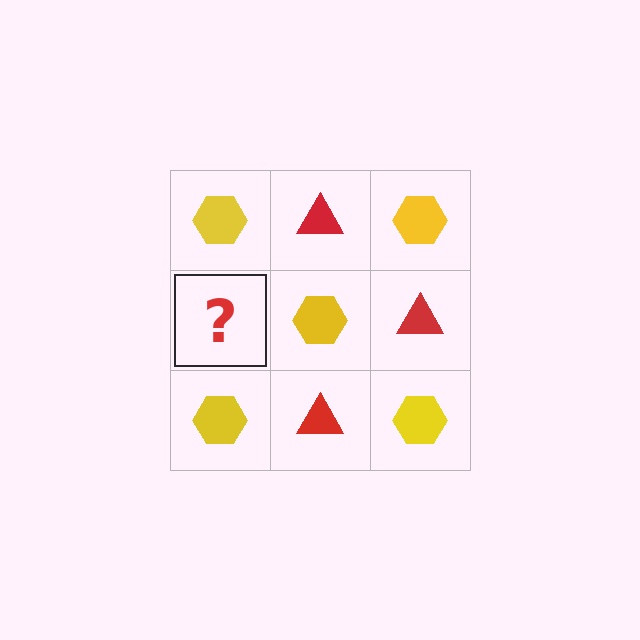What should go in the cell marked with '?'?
The missing cell should contain a red triangle.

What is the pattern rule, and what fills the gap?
The rule is that it alternates yellow hexagon and red triangle in a checkerboard pattern. The gap should be filled with a red triangle.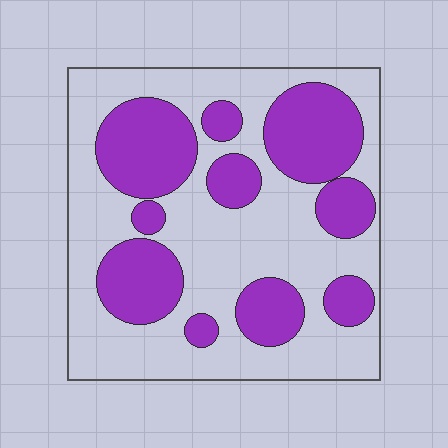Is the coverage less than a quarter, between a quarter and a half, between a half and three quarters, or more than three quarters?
Between a quarter and a half.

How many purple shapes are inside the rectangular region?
10.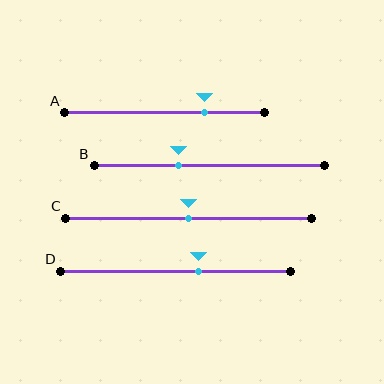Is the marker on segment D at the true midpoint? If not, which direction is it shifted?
No, the marker on segment D is shifted to the right by about 10% of the segment length.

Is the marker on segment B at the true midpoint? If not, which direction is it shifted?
No, the marker on segment B is shifted to the left by about 13% of the segment length.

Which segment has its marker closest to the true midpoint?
Segment C has its marker closest to the true midpoint.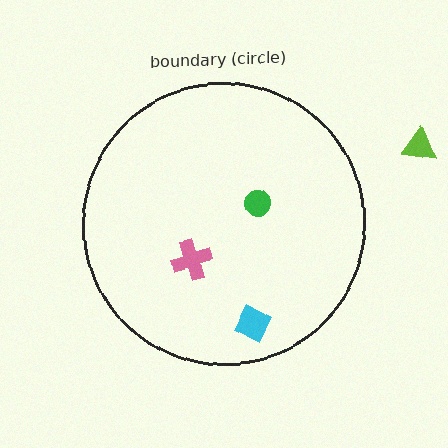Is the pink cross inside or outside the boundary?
Inside.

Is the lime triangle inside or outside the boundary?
Outside.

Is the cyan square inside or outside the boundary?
Inside.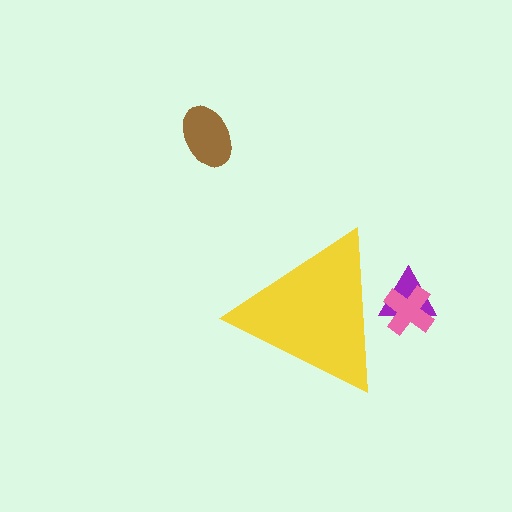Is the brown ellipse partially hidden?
No, the brown ellipse is fully visible.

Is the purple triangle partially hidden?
Yes, the purple triangle is partially hidden behind the yellow triangle.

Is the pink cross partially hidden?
Yes, the pink cross is partially hidden behind the yellow triangle.